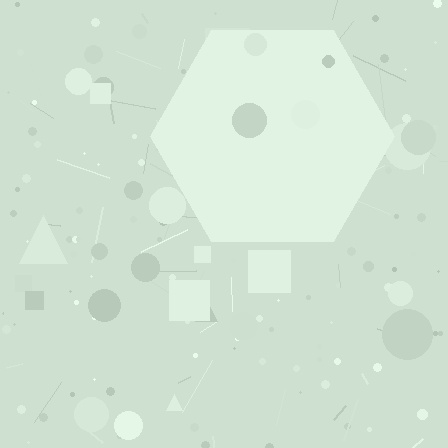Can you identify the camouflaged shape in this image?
The camouflaged shape is a hexagon.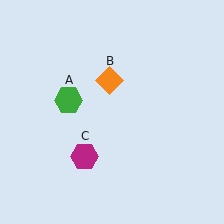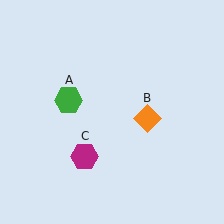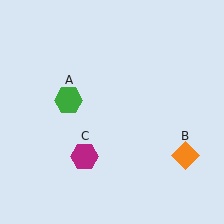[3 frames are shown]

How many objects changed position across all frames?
1 object changed position: orange diamond (object B).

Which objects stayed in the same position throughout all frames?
Green hexagon (object A) and magenta hexagon (object C) remained stationary.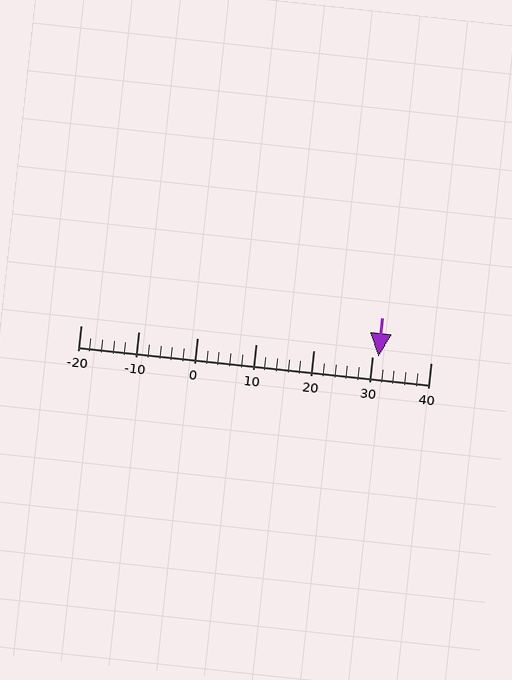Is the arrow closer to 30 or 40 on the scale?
The arrow is closer to 30.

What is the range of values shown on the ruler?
The ruler shows values from -20 to 40.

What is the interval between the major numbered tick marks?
The major tick marks are spaced 10 units apart.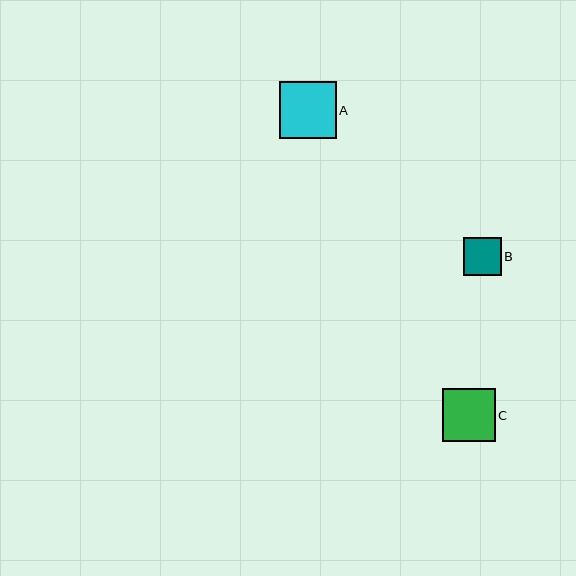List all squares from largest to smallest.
From largest to smallest: A, C, B.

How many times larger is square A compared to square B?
Square A is approximately 1.5 times the size of square B.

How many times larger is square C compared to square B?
Square C is approximately 1.4 times the size of square B.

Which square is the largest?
Square A is the largest with a size of approximately 57 pixels.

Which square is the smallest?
Square B is the smallest with a size of approximately 38 pixels.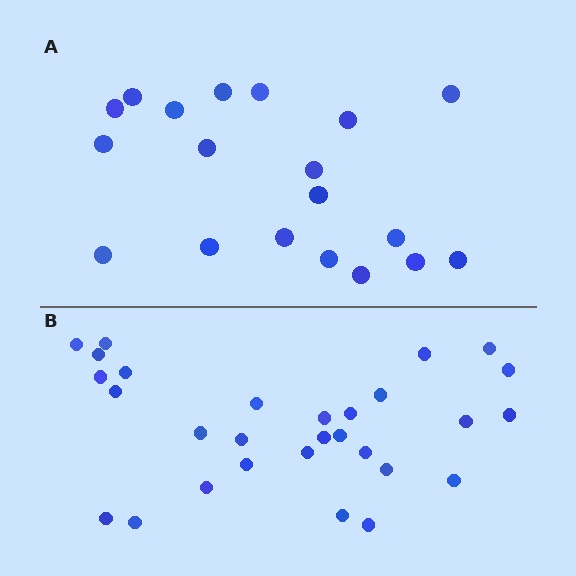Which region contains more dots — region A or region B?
Region B (the bottom region) has more dots.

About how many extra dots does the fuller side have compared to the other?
Region B has roughly 10 or so more dots than region A.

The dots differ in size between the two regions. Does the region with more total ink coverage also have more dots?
No. Region A has more total ink coverage because its dots are larger, but region B actually contains more individual dots. Total area can be misleading — the number of items is what matters here.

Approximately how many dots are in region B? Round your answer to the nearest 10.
About 30 dots. (The exact count is 29, which rounds to 30.)